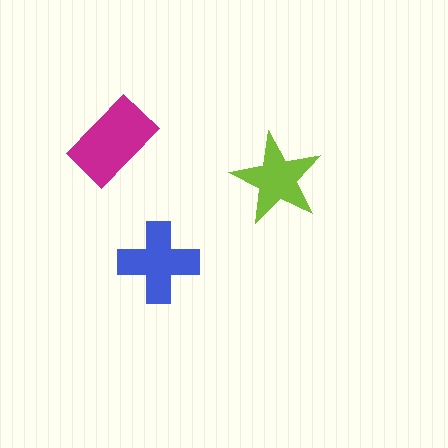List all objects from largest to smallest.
The magenta rectangle, the blue cross, the lime star.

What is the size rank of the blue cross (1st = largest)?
2nd.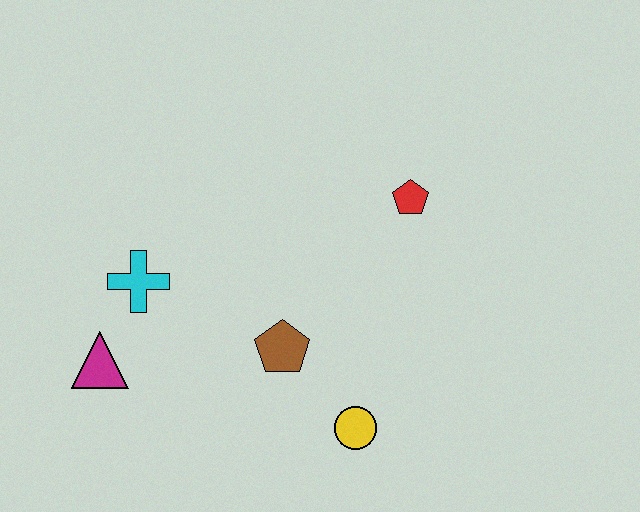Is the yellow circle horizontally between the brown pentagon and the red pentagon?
Yes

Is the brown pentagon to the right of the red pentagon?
No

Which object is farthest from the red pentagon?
The magenta triangle is farthest from the red pentagon.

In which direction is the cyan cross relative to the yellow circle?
The cyan cross is to the left of the yellow circle.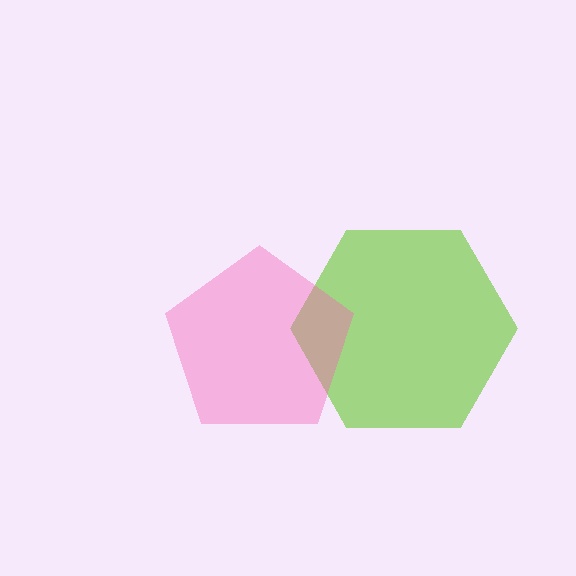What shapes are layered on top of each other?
The layered shapes are: a lime hexagon, a pink pentagon.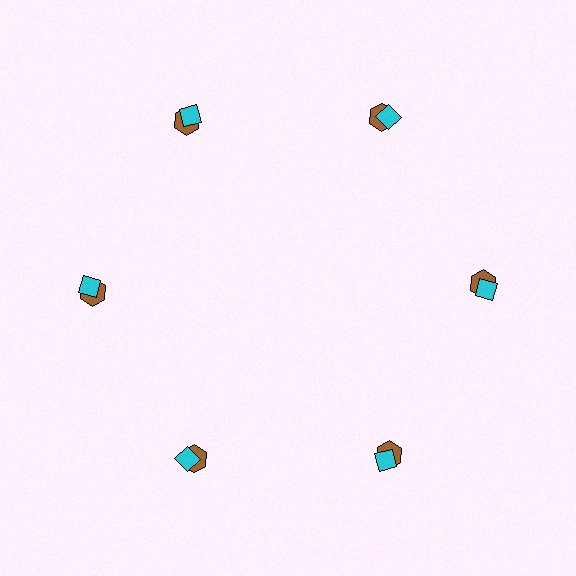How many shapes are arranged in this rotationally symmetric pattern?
There are 12 shapes, arranged in 6 groups of 2.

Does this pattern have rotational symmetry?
Yes, this pattern has 6-fold rotational symmetry. It looks the same after rotating 60 degrees around the center.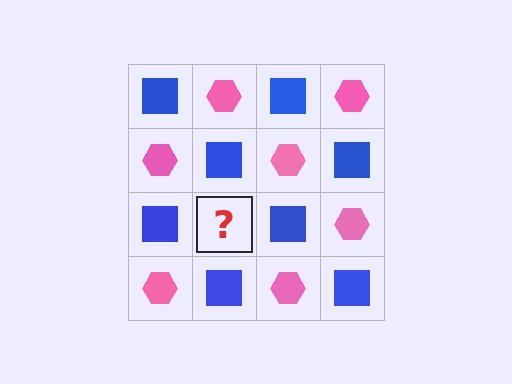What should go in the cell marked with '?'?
The missing cell should contain a pink hexagon.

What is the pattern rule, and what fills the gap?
The rule is that it alternates blue square and pink hexagon in a checkerboard pattern. The gap should be filled with a pink hexagon.